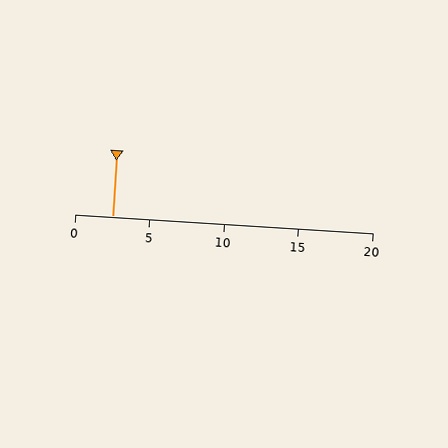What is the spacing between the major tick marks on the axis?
The major ticks are spaced 5 apart.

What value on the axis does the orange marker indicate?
The marker indicates approximately 2.5.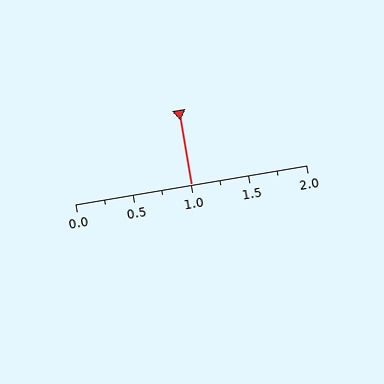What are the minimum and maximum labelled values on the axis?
The axis runs from 0.0 to 2.0.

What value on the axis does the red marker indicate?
The marker indicates approximately 1.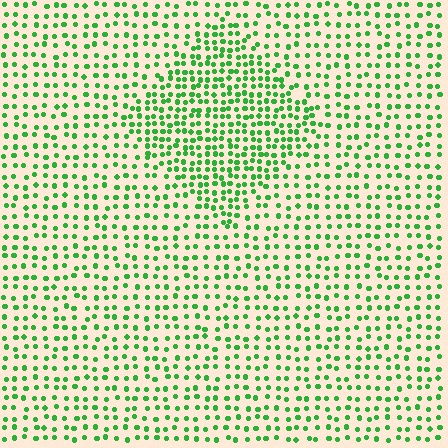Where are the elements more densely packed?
The elements are more densely packed inside the diamond boundary.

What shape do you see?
I see a diamond.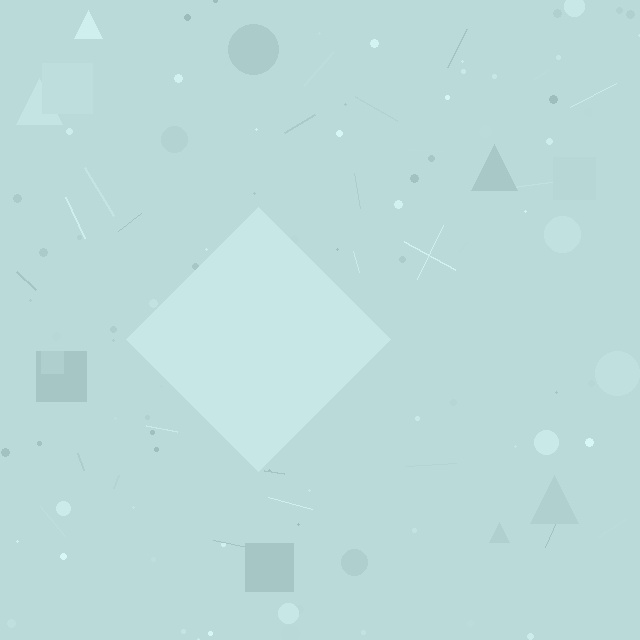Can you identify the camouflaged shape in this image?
The camouflaged shape is a diamond.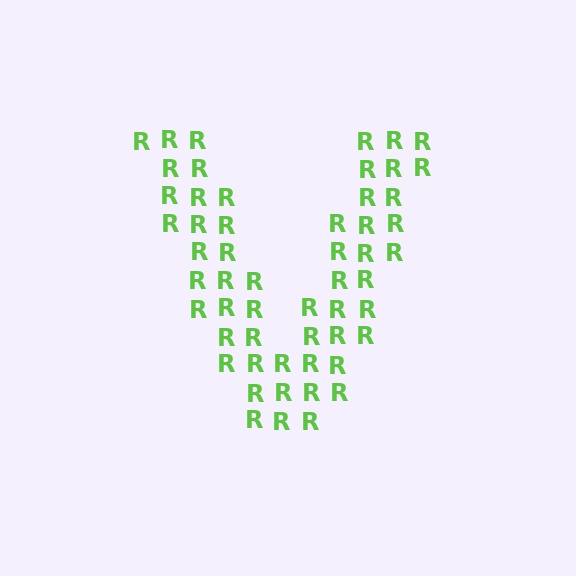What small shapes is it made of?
It is made of small letter R's.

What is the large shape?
The large shape is the letter V.